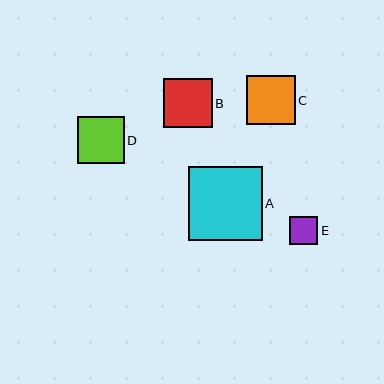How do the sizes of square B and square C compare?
Square B and square C are approximately the same size.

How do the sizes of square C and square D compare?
Square C and square D are approximately the same size.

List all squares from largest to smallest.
From largest to smallest: A, B, C, D, E.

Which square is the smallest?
Square E is the smallest with a size of approximately 28 pixels.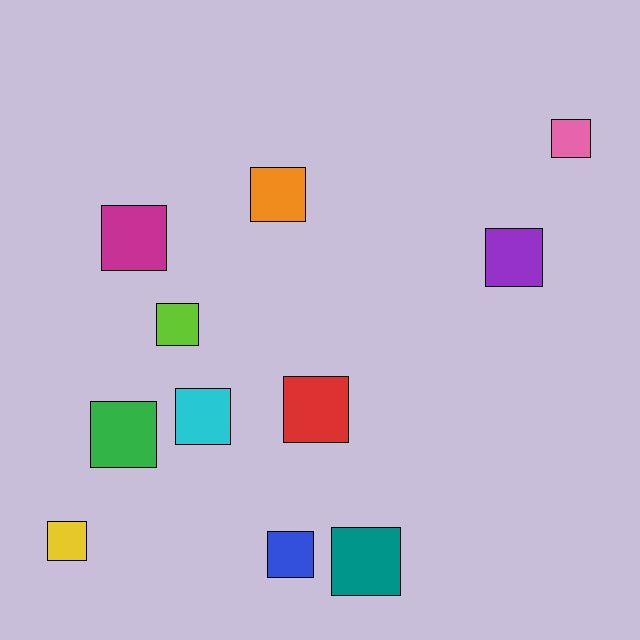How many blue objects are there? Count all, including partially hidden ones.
There is 1 blue object.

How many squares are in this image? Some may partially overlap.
There are 11 squares.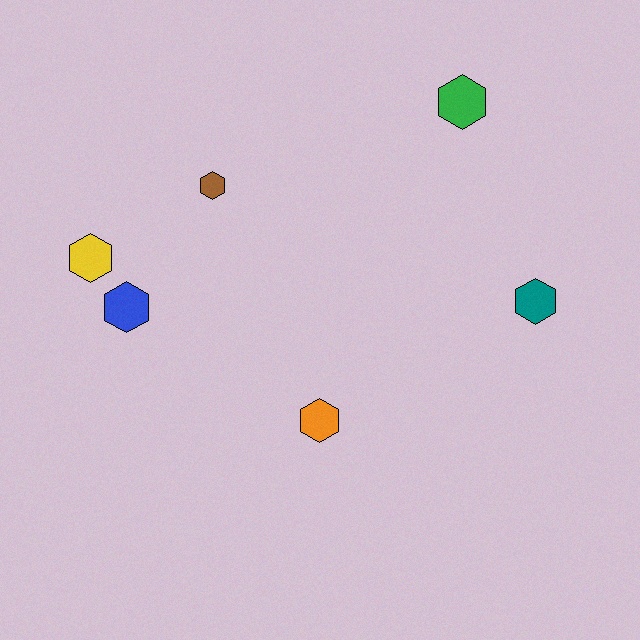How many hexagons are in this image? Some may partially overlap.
There are 6 hexagons.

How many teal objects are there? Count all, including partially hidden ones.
There is 1 teal object.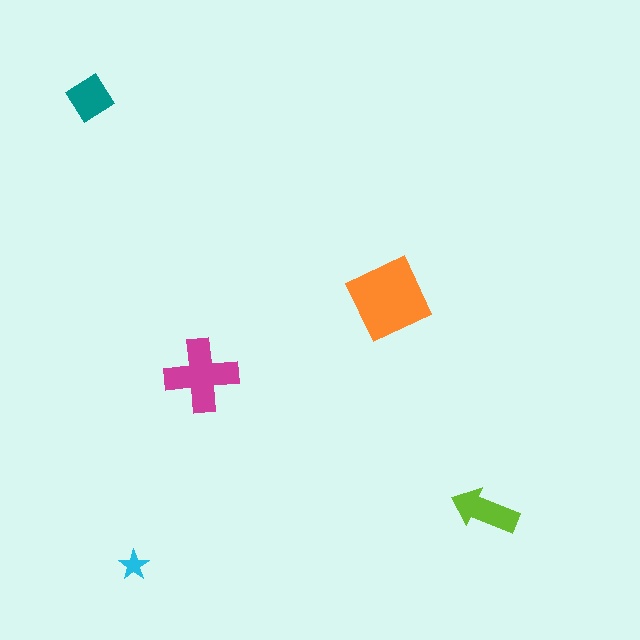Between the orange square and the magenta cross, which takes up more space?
The orange square.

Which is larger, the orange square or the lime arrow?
The orange square.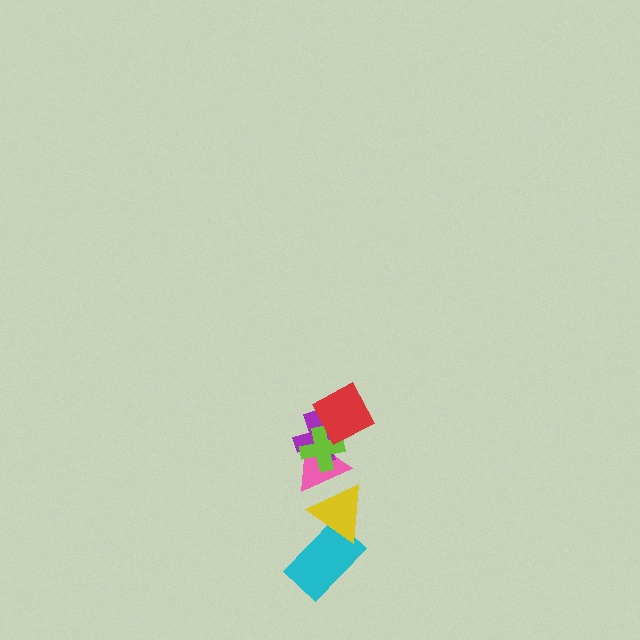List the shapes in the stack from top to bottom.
From top to bottom: the red square, the lime cross, the purple cross, the pink triangle, the yellow triangle, the cyan rectangle.